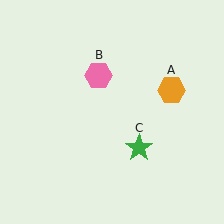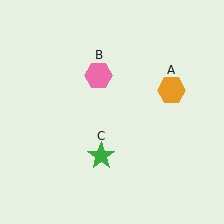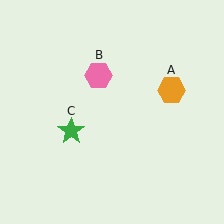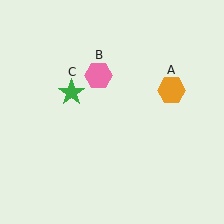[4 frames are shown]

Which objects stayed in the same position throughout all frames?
Orange hexagon (object A) and pink hexagon (object B) remained stationary.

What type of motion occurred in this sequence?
The green star (object C) rotated clockwise around the center of the scene.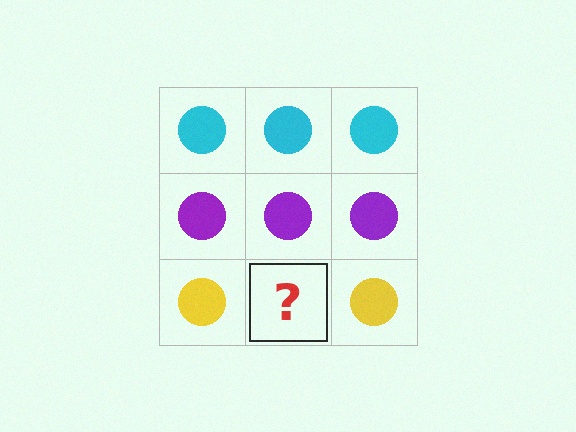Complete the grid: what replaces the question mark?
The question mark should be replaced with a yellow circle.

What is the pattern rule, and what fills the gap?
The rule is that each row has a consistent color. The gap should be filled with a yellow circle.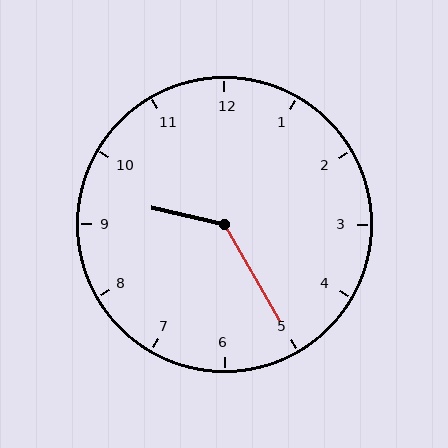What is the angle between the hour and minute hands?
Approximately 132 degrees.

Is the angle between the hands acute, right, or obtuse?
It is obtuse.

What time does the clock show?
9:25.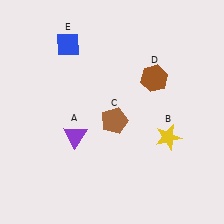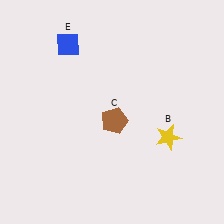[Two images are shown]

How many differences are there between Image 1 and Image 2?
There are 2 differences between the two images.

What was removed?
The brown hexagon (D), the purple triangle (A) were removed in Image 2.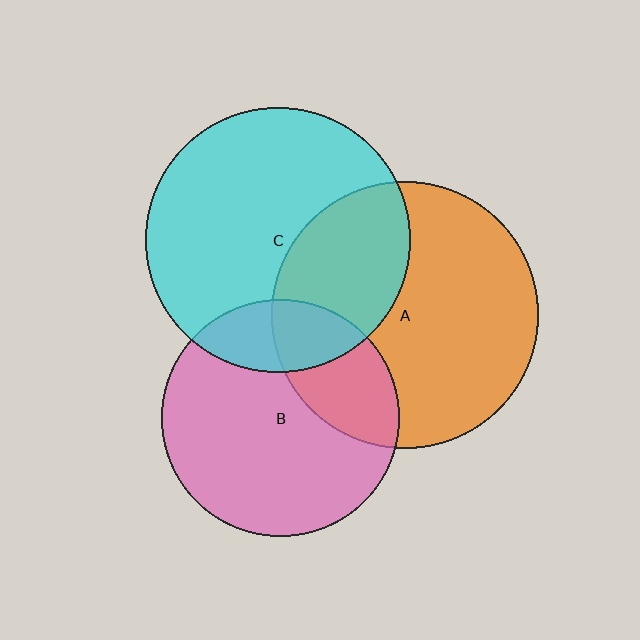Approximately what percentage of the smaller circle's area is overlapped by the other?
Approximately 20%.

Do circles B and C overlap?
Yes.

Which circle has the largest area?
Circle A (orange).